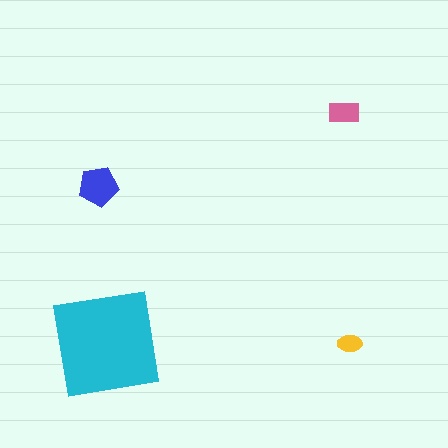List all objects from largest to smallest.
The cyan square, the blue pentagon, the pink rectangle, the yellow ellipse.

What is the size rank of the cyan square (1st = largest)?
1st.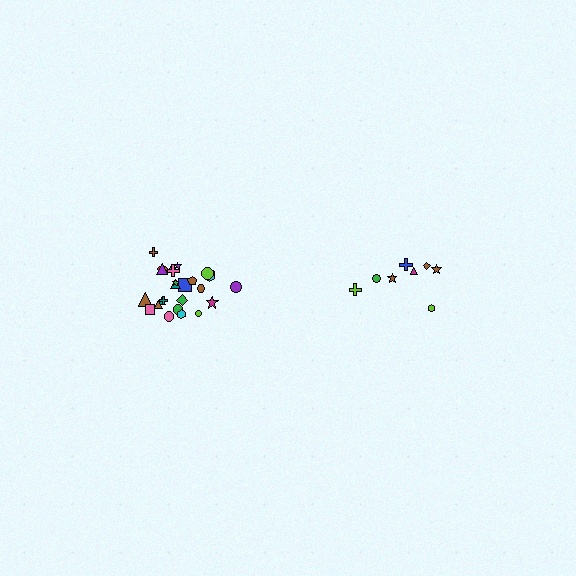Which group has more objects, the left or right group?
The left group.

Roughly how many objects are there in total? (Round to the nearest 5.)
Roughly 35 objects in total.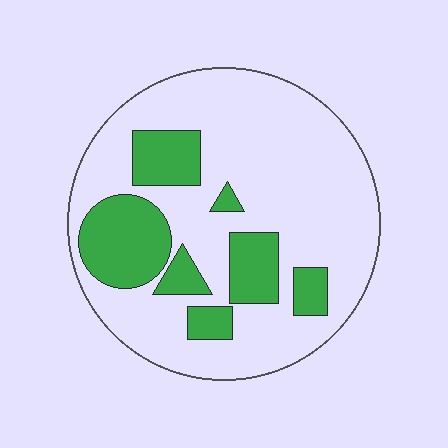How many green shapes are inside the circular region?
7.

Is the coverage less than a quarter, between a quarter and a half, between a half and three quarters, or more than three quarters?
Between a quarter and a half.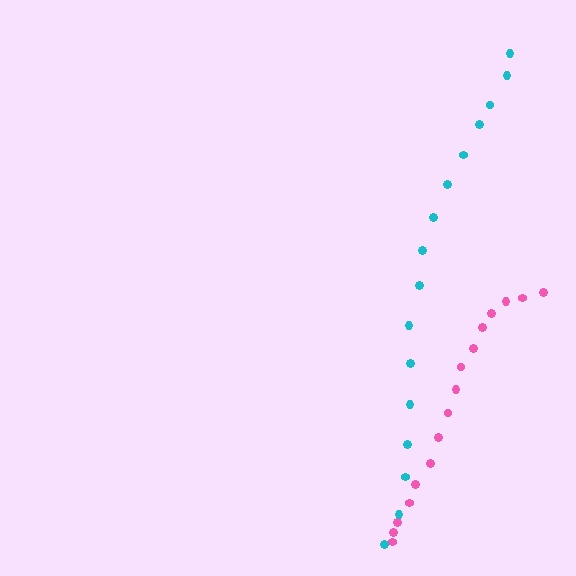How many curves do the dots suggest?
There are 2 distinct paths.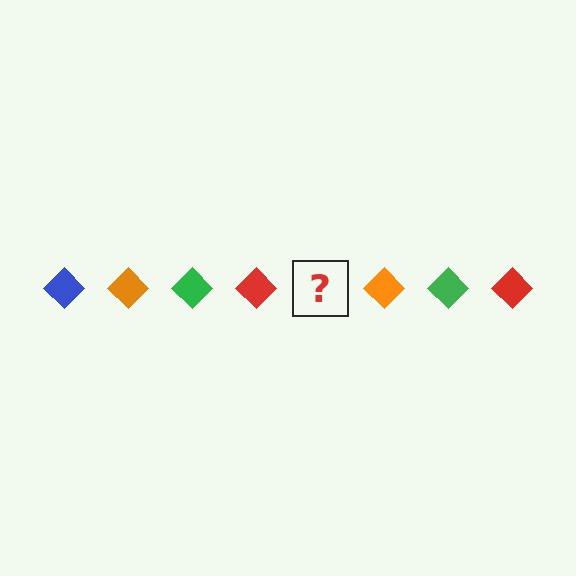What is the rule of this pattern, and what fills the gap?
The rule is that the pattern cycles through blue, orange, green, red diamonds. The gap should be filled with a blue diamond.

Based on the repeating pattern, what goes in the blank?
The blank should be a blue diamond.